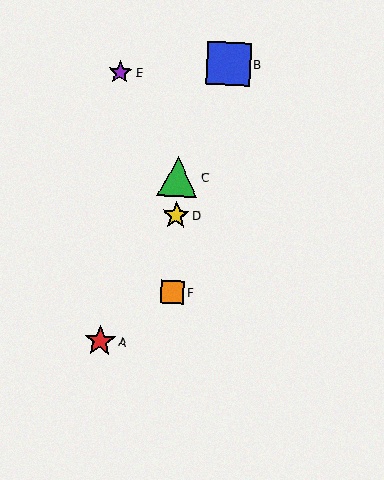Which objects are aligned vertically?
Objects C, D, F are aligned vertically.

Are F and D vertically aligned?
Yes, both are at x≈172.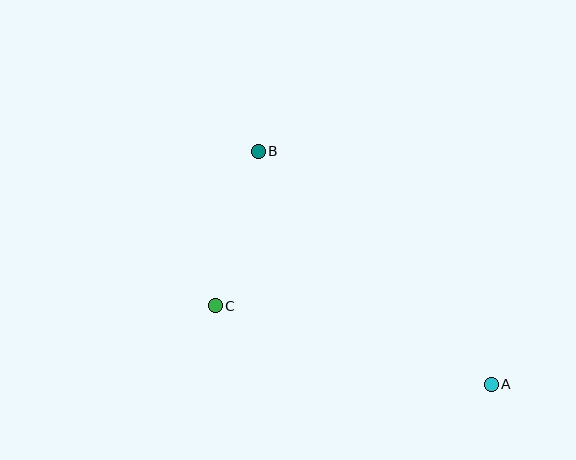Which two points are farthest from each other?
Points A and B are farthest from each other.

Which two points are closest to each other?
Points B and C are closest to each other.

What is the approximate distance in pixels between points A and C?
The distance between A and C is approximately 287 pixels.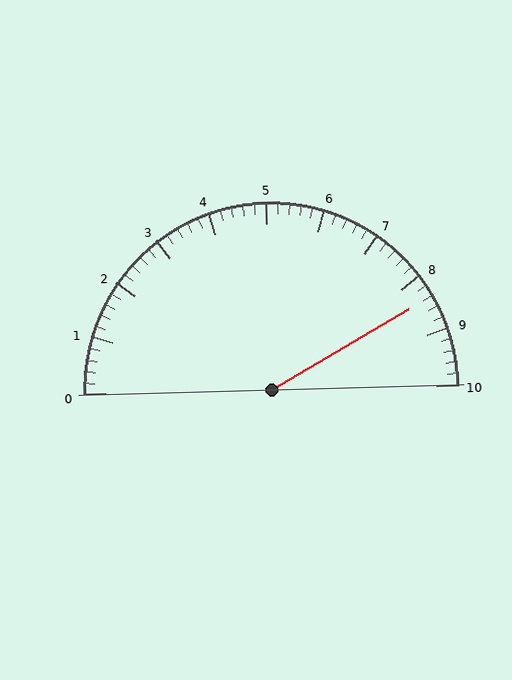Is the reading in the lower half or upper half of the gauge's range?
The reading is in the upper half of the range (0 to 10).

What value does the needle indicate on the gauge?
The needle indicates approximately 8.4.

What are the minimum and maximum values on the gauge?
The gauge ranges from 0 to 10.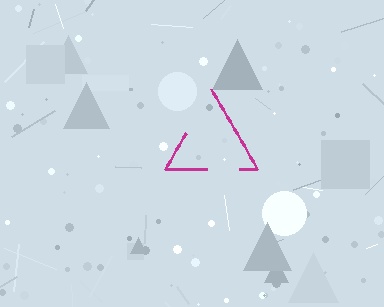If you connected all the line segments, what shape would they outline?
They would outline a triangle.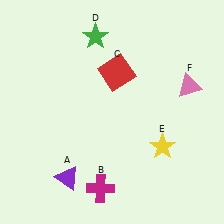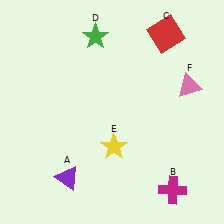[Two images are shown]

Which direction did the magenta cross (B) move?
The magenta cross (B) moved right.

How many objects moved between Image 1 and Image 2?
3 objects moved between the two images.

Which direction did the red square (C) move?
The red square (C) moved right.